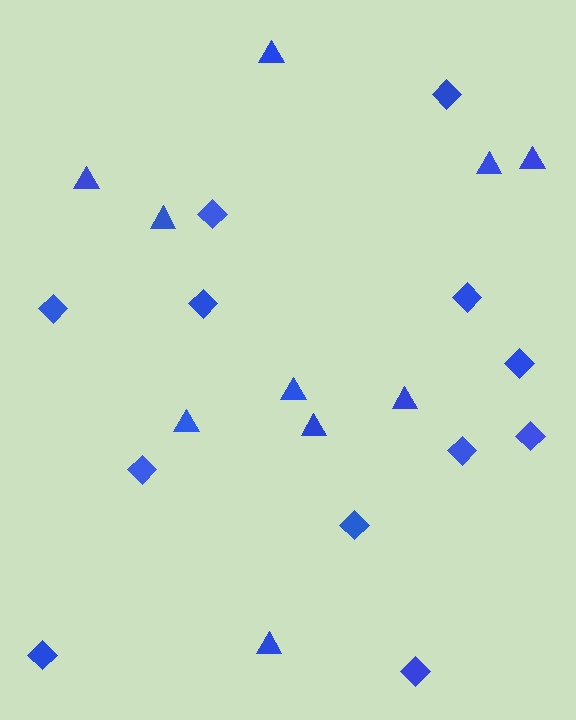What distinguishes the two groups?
There are 2 groups: one group of diamonds (12) and one group of triangles (10).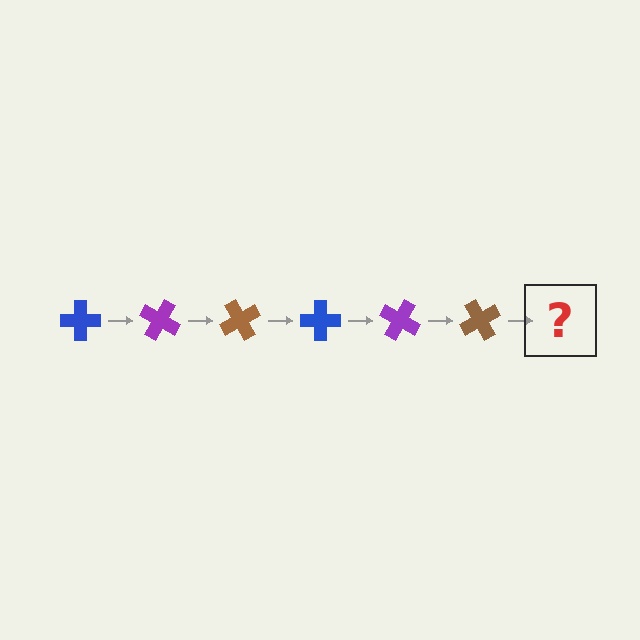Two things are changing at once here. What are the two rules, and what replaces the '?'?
The two rules are that it rotates 30 degrees each step and the color cycles through blue, purple, and brown. The '?' should be a blue cross, rotated 180 degrees from the start.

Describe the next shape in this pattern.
It should be a blue cross, rotated 180 degrees from the start.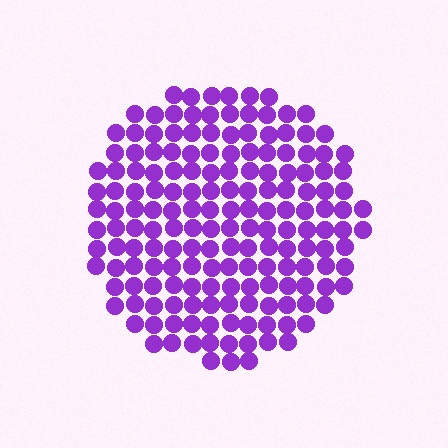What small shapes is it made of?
It is made of small circles.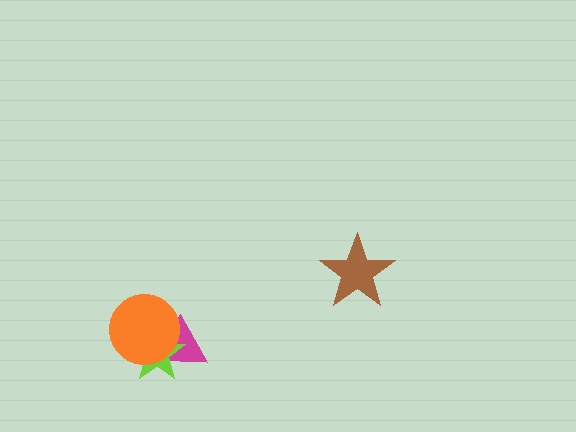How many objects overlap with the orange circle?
2 objects overlap with the orange circle.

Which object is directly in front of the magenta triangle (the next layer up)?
The lime star is directly in front of the magenta triangle.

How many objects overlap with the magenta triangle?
2 objects overlap with the magenta triangle.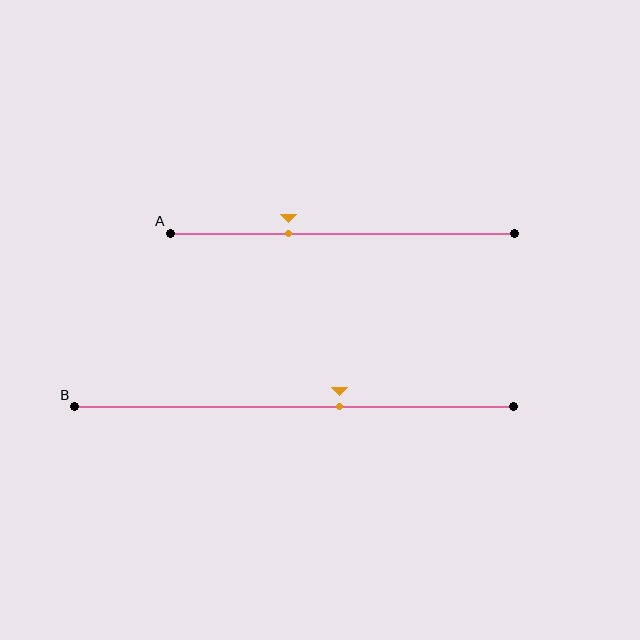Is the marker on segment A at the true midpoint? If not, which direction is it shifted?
No, the marker on segment A is shifted to the left by about 16% of the segment length.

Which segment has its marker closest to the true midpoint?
Segment B has its marker closest to the true midpoint.